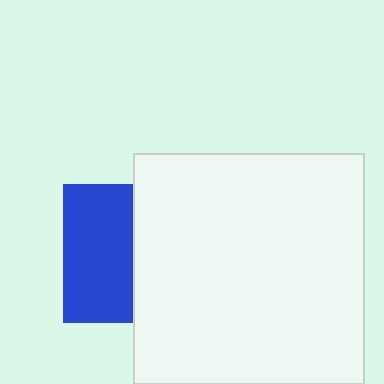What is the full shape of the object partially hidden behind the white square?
The partially hidden object is a blue square.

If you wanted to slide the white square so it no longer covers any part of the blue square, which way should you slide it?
Slide it right — that is the most direct way to separate the two shapes.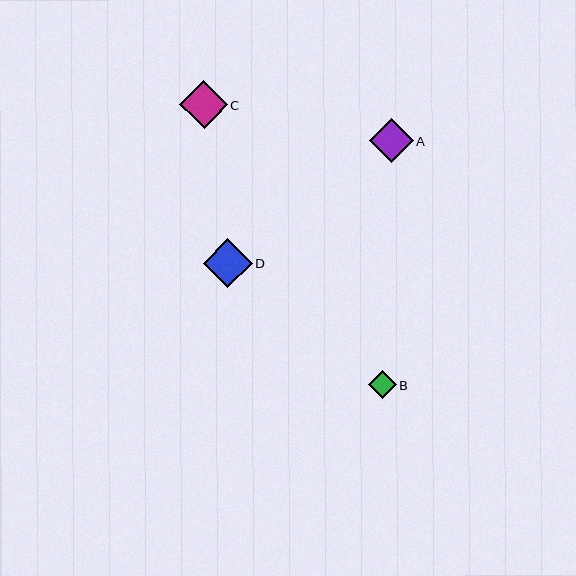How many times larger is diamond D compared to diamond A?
Diamond D is approximately 1.1 times the size of diamond A.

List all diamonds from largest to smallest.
From largest to smallest: D, C, A, B.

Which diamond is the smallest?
Diamond B is the smallest with a size of approximately 27 pixels.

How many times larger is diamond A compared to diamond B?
Diamond A is approximately 1.6 times the size of diamond B.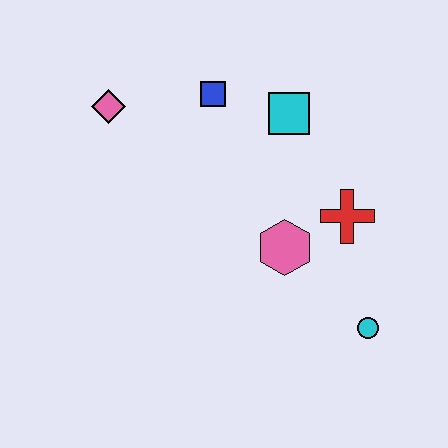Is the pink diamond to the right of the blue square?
No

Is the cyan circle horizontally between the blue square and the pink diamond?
No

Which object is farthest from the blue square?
The cyan circle is farthest from the blue square.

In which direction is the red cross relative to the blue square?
The red cross is to the right of the blue square.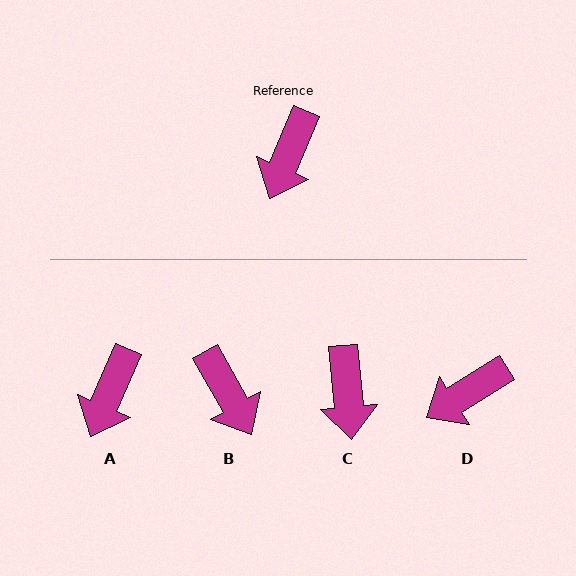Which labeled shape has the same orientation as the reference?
A.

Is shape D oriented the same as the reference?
No, it is off by about 35 degrees.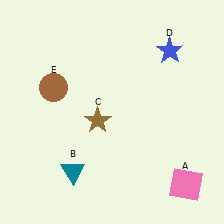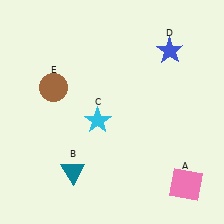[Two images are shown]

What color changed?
The star (C) changed from brown in Image 1 to cyan in Image 2.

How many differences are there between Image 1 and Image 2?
There is 1 difference between the two images.